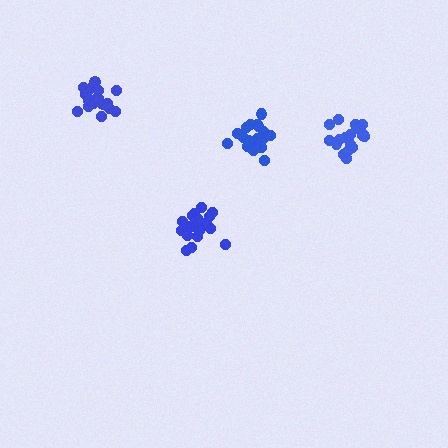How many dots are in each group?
Group 1: 20 dots, Group 2: 19 dots, Group 3: 19 dots, Group 4: 19 dots (77 total).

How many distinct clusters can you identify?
There are 4 distinct clusters.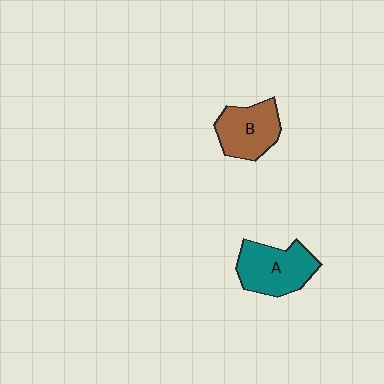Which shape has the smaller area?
Shape B (brown).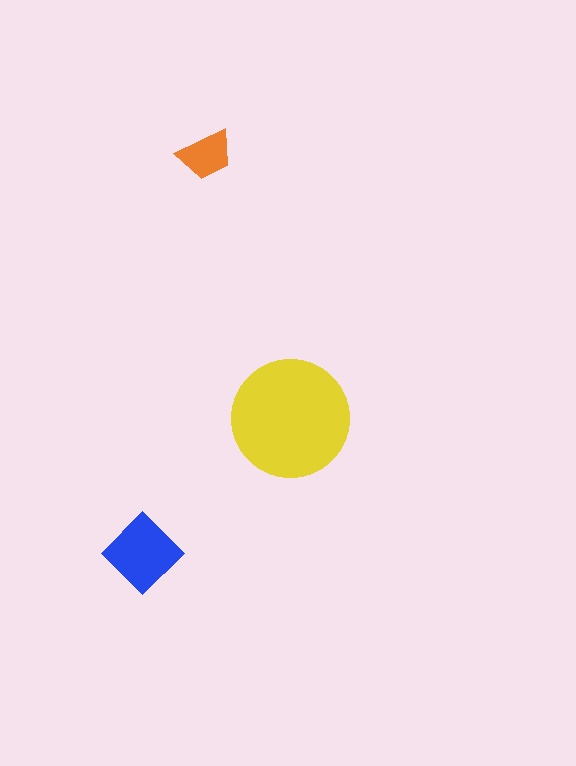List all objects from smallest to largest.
The orange trapezoid, the blue diamond, the yellow circle.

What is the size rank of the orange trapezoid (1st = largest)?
3rd.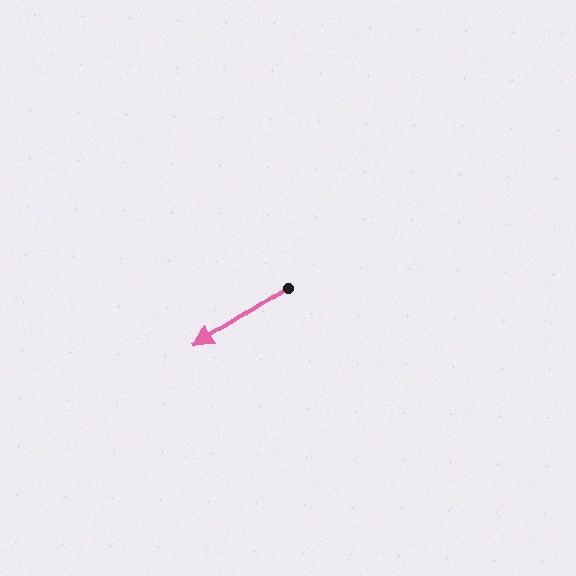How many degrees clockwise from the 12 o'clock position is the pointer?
Approximately 237 degrees.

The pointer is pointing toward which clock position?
Roughly 8 o'clock.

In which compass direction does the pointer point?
Southwest.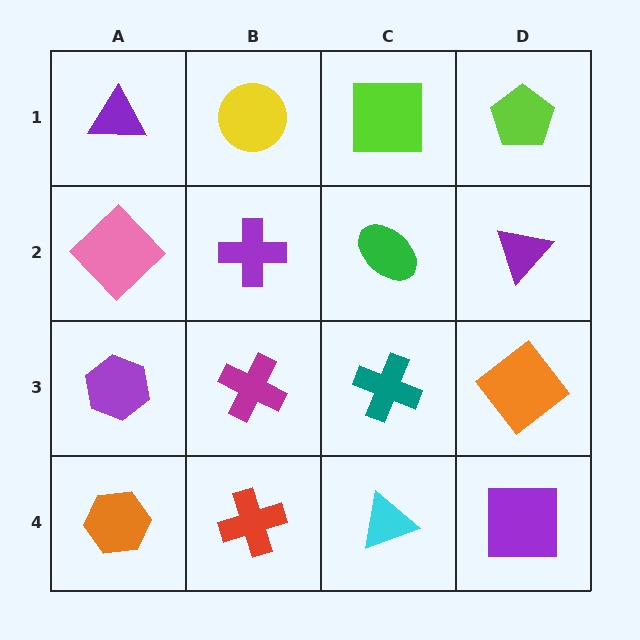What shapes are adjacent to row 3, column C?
A green ellipse (row 2, column C), a cyan triangle (row 4, column C), a magenta cross (row 3, column B), an orange diamond (row 3, column D).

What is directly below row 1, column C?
A green ellipse.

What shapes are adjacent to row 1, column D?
A purple triangle (row 2, column D), a lime square (row 1, column C).